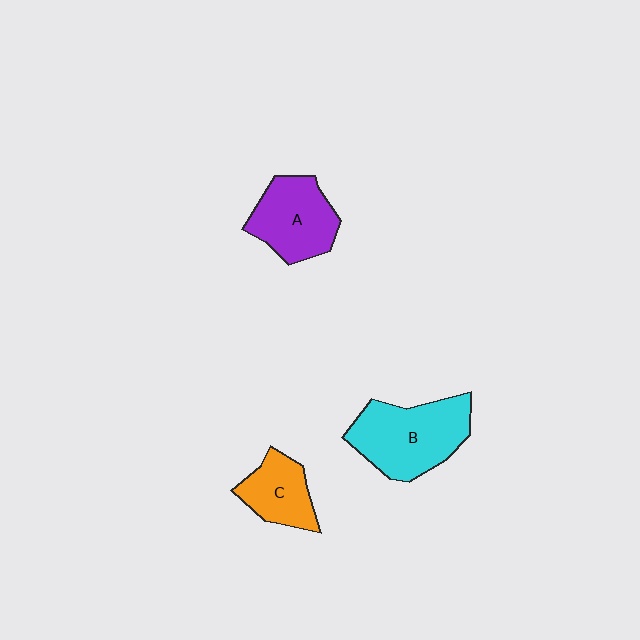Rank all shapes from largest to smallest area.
From largest to smallest: B (cyan), A (purple), C (orange).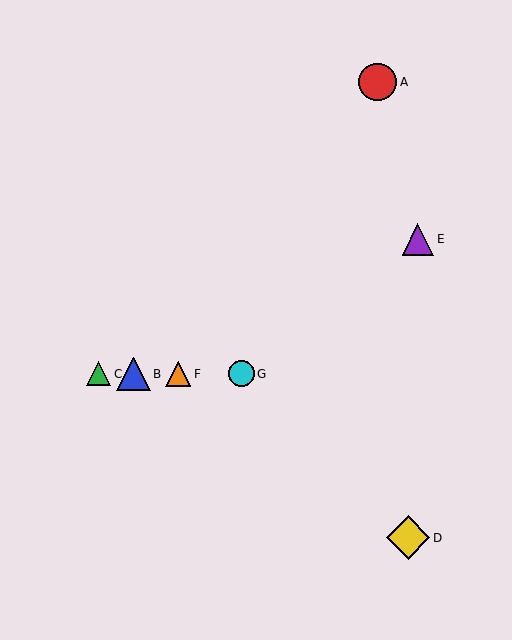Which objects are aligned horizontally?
Objects B, C, F, G are aligned horizontally.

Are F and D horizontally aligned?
No, F is at y≈374 and D is at y≈538.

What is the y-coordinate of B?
Object B is at y≈374.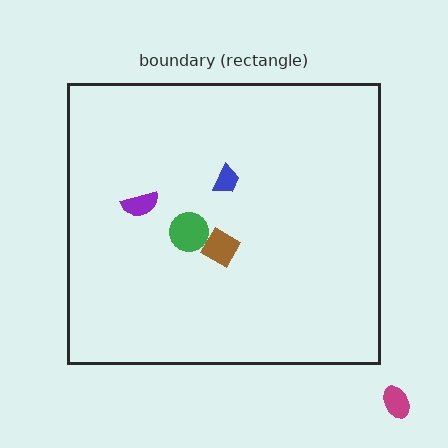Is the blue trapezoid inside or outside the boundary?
Inside.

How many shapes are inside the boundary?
4 inside, 1 outside.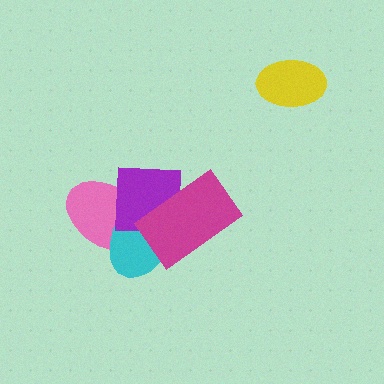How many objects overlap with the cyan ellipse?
3 objects overlap with the cyan ellipse.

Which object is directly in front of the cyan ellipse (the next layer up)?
The purple square is directly in front of the cyan ellipse.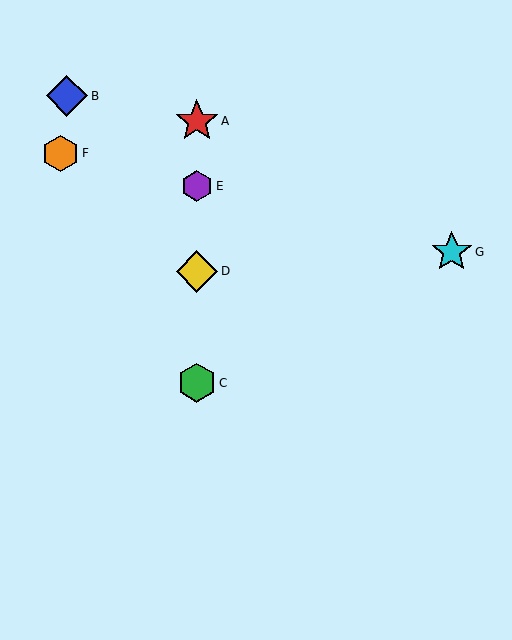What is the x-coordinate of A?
Object A is at x≈197.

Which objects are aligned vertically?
Objects A, C, D, E are aligned vertically.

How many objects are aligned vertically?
4 objects (A, C, D, E) are aligned vertically.